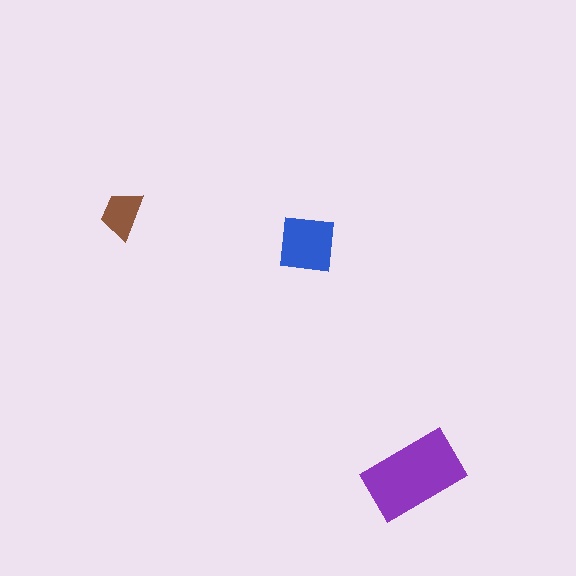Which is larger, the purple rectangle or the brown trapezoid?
The purple rectangle.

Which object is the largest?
The purple rectangle.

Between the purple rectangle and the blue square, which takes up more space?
The purple rectangle.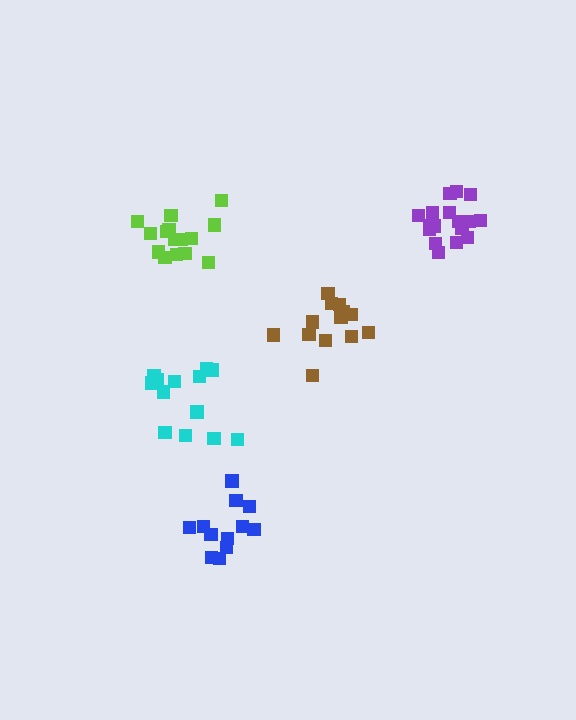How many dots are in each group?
Group 1: 13 dots, Group 2: 18 dots, Group 3: 12 dots, Group 4: 13 dots, Group 5: 15 dots (71 total).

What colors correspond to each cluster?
The clusters are colored: cyan, purple, blue, brown, lime.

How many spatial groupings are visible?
There are 5 spatial groupings.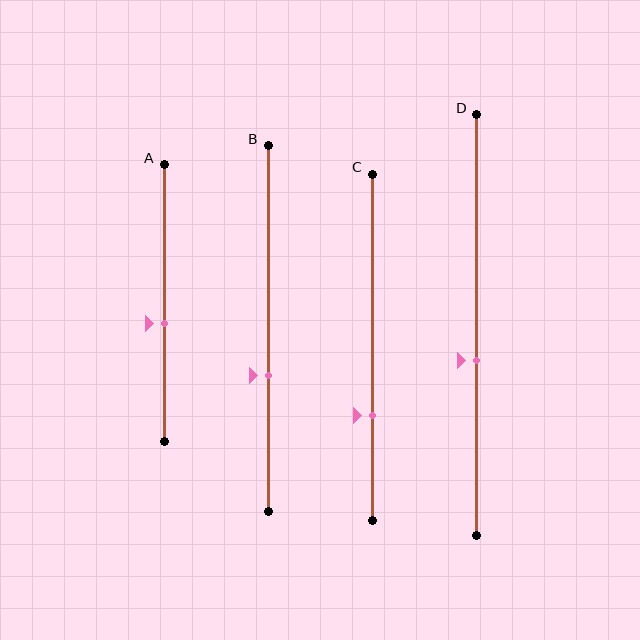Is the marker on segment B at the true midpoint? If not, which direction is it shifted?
No, the marker on segment B is shifted downward by about 13% of the segment length.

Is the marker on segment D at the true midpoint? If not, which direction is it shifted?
No, the marker on segment D is shifted downward by about 8% of the segment length.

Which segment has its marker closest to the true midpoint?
Segment A has its marker closest to the true midpoint.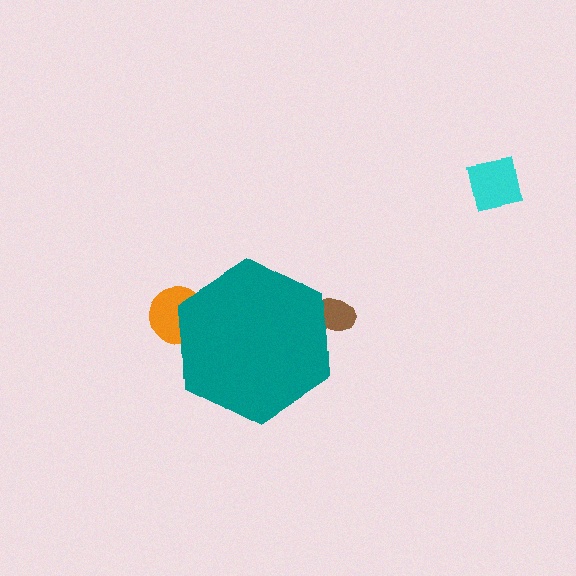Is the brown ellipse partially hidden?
Yes, the brown ellipse is partially hidden behind the teal hexagon.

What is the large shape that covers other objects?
A teal hexagon.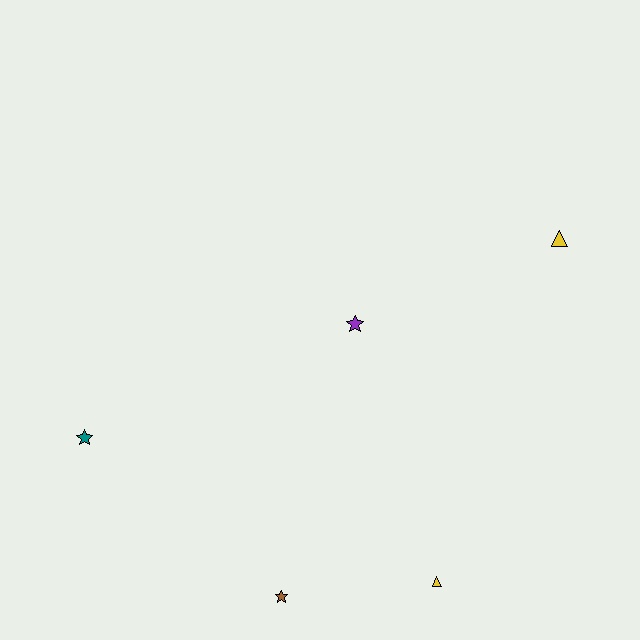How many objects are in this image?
There are 5 objects.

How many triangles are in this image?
There are 2 triangles.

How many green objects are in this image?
There are no green objects.